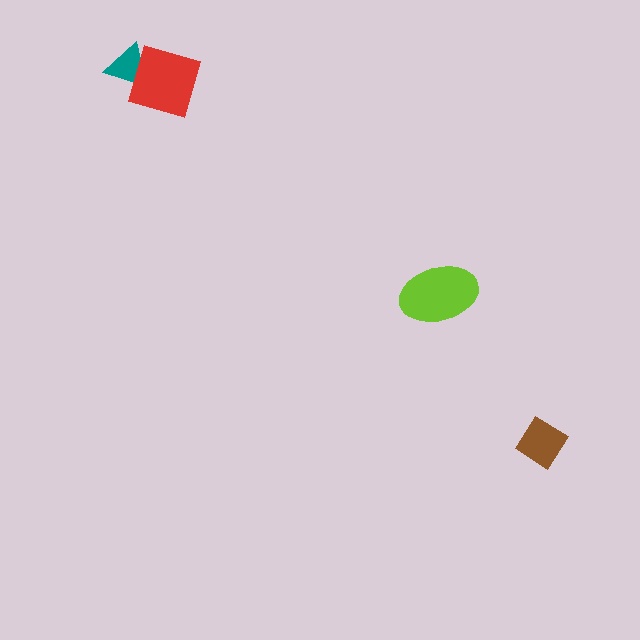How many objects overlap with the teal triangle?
1 object overlaps with the teal triangle.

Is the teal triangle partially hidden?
Yes, it is partially covered by another shape.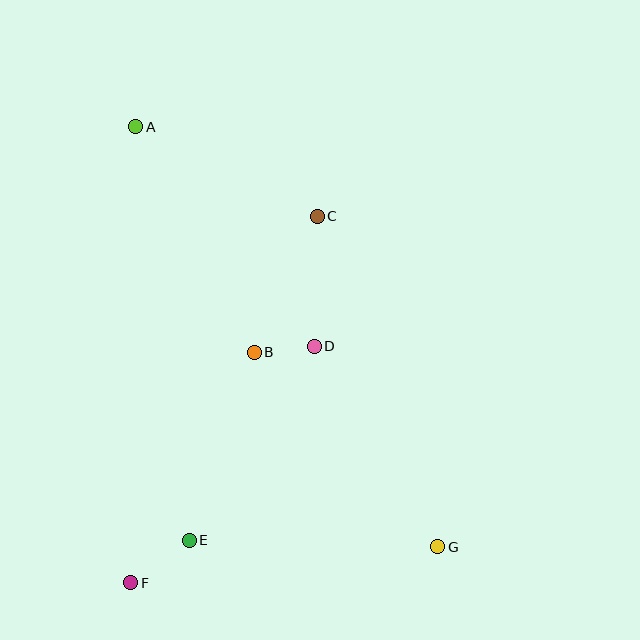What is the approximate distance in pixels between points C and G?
The distance between C and G is approximately 352 pixels.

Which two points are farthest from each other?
Points A and G are farthest from each other.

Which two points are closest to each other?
Points B and D are closest to each other.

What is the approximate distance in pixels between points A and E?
The distance between A and E is approximately 417 pixels.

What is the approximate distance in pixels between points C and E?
The distance between C and E is approximately 348 pixels.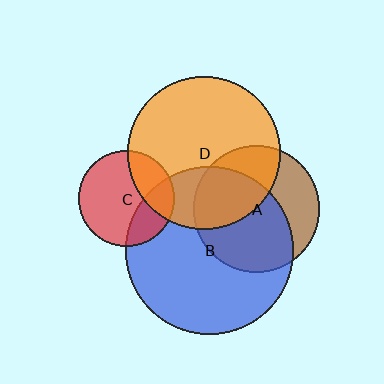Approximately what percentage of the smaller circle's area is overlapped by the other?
Approximately 25%.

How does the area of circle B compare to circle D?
Approximately 1.2 times.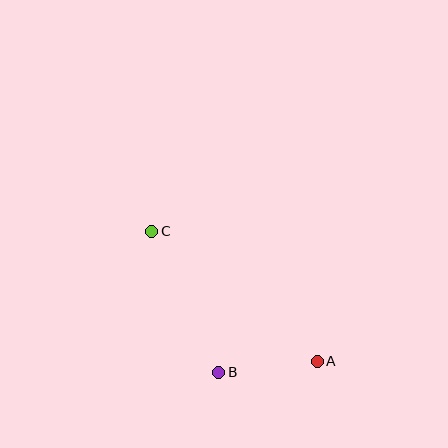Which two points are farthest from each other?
Points A and C are farthest from each other.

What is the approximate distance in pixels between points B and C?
The distance between B and C is approximately 156 pixels.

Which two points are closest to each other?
Points A and B are closest to each other.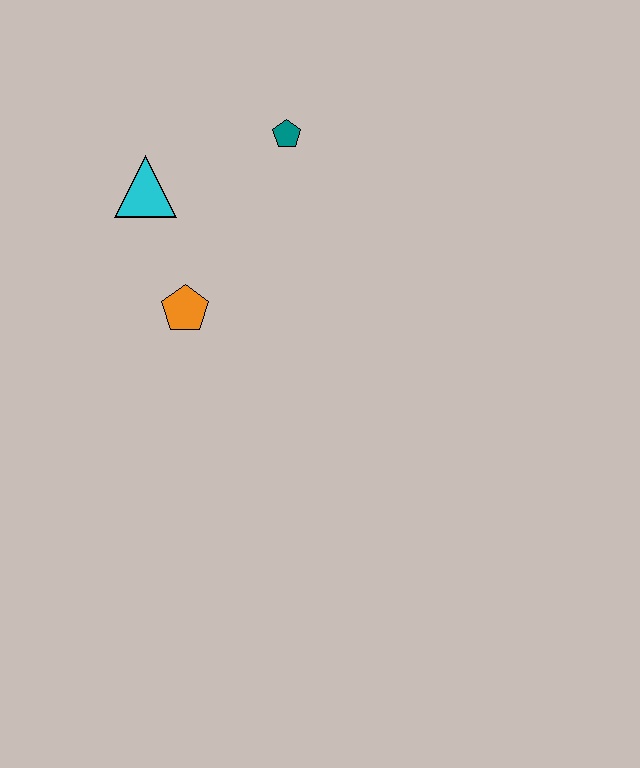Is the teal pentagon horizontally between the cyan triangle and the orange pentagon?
No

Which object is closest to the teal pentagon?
The cyan triangle is closest to the teal pentagon.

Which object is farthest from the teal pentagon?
The orange pentagon is farthest from the teal pentagon.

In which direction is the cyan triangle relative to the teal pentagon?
The cyan triangle is to the left of the teal pentagon.